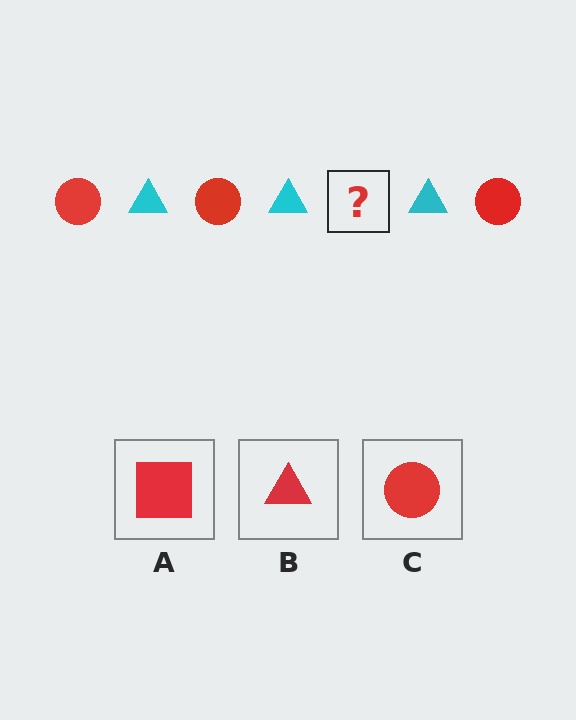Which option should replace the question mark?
Option C.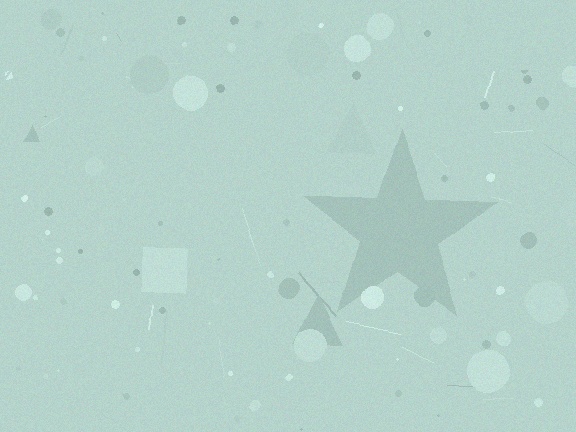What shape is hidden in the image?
A star is hidden in the image.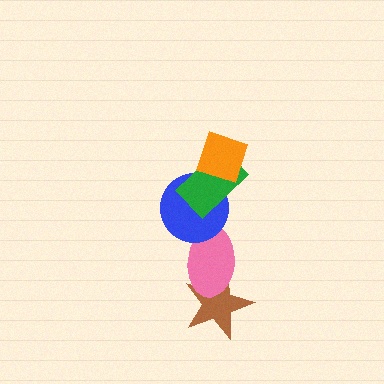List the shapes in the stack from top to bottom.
From top to bottom: the orange diamond, the green rectangle, the blue circle, the pink ellipse, the brown star.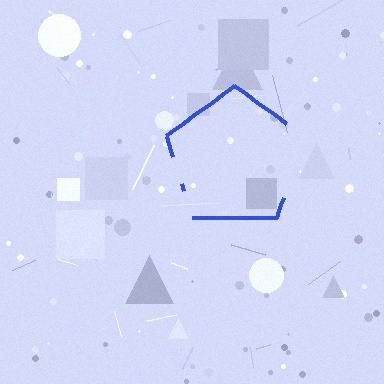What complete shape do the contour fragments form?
The contour fragments form a pentagon.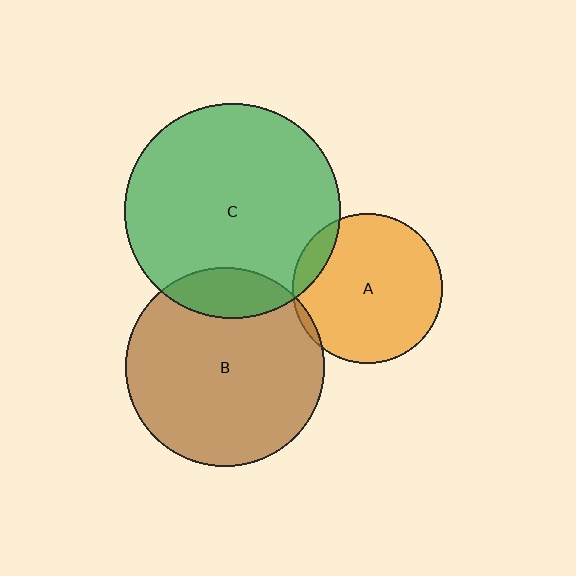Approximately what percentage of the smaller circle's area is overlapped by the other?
Approximately 15%.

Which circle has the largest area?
Circle C (green).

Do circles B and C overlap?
Yes.